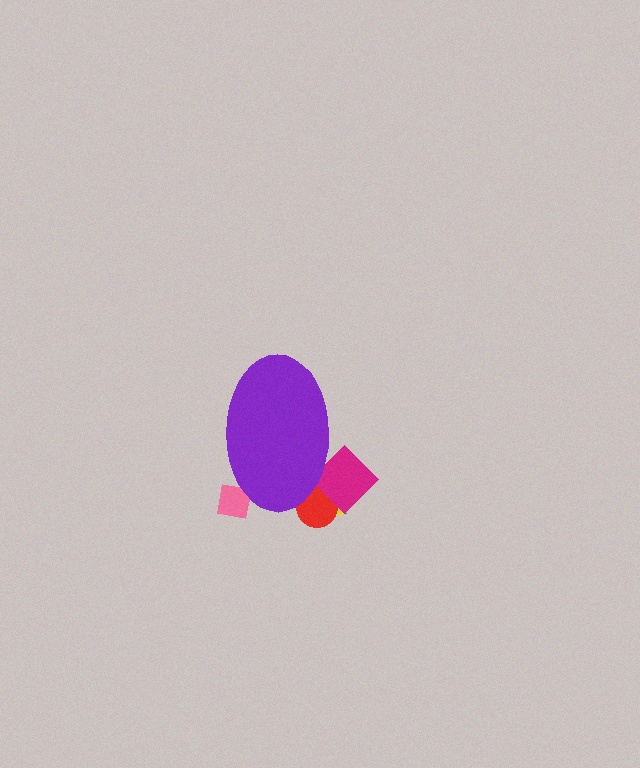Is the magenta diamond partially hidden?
Yes, the magenta diamond is partially hidden behind the purple ellipse.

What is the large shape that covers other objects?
A purple ellipse.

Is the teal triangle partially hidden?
Yes, the teal triangle is partially hidden behind the purple ellipse.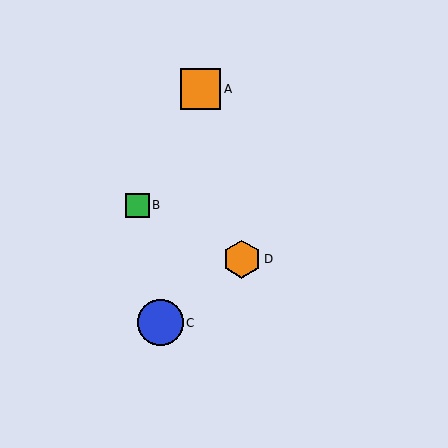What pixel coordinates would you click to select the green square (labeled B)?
Click at (137, 205) to select the green square B.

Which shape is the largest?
The blue circle (labeled C) is the largest.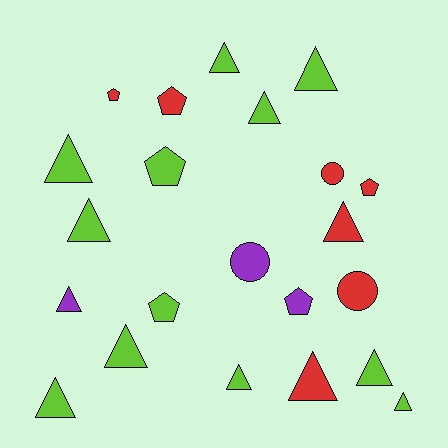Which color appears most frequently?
Lime, with 12 objects.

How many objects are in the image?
There are 22 objects.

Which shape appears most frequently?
Triangle, with 13 objects.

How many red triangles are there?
There are 2 red triangles.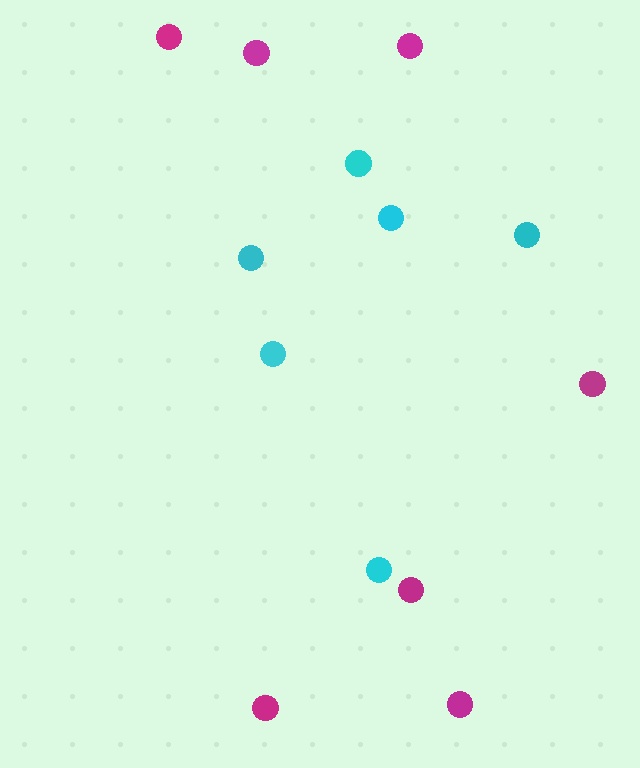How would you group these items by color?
There are 2 groups: one group of cyan circles (6) and one group of magenta circles (7).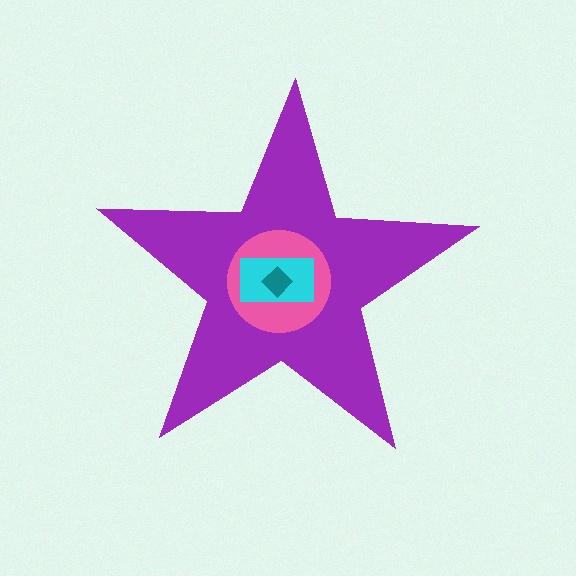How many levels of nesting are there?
4.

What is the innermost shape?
The teal diamond.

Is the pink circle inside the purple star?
Yes.